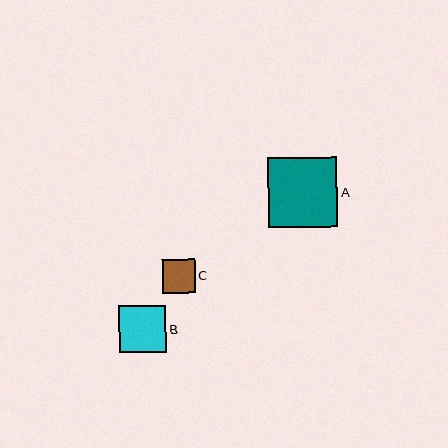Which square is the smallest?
Square C is the smallest with a size of approximately 33 pixels.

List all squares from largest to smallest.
From largest to smallest: A, B, C.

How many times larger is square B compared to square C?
Square B is approximately 1.4 times the size of square C.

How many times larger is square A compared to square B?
Square A is approximately 1.5 times the size of square B.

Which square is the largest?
Square A is the largest with a size of approximately 70 pixels.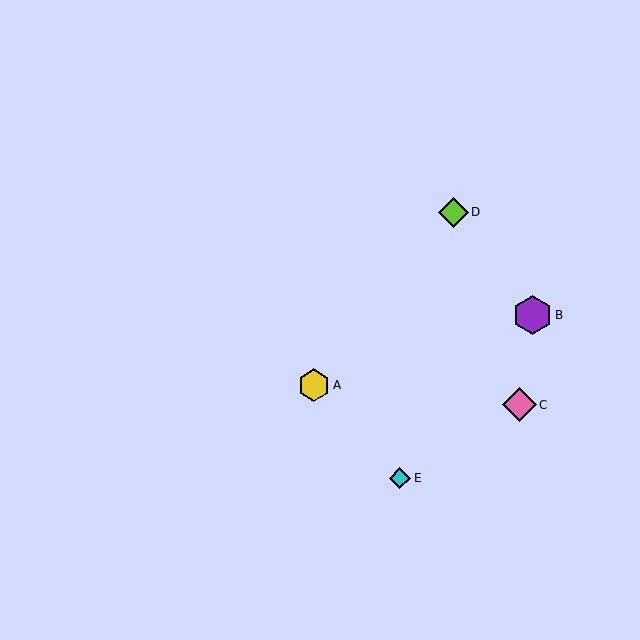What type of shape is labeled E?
Shape E is a cyan diamond.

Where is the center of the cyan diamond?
The center of the cyan diamond is at (400, 478).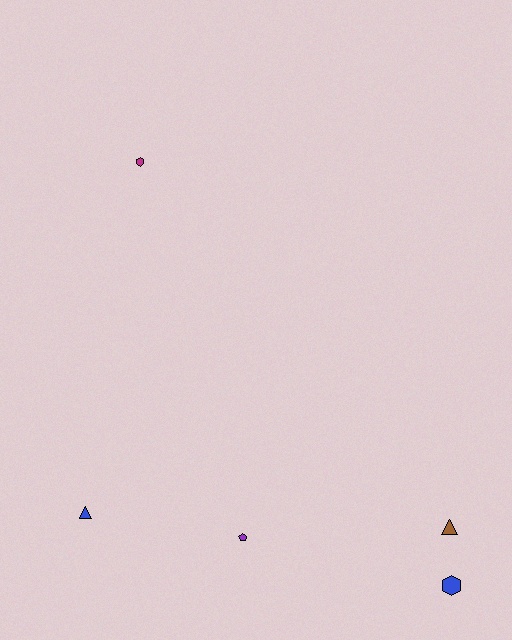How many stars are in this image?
There are no stars.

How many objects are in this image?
There are 5 objects.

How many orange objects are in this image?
There are no orange objects.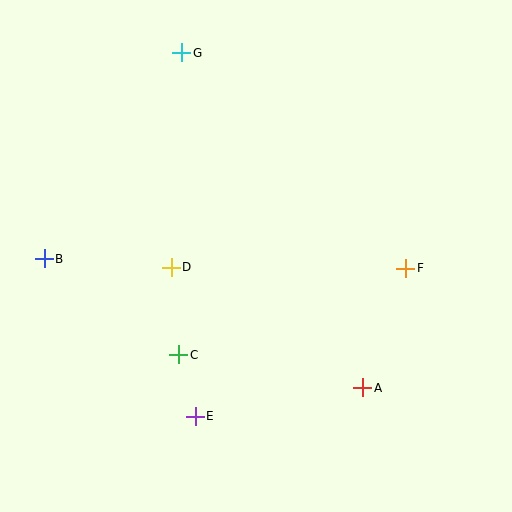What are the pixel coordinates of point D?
Point D is at (171, 267).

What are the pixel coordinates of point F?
Point F is at (406, 268).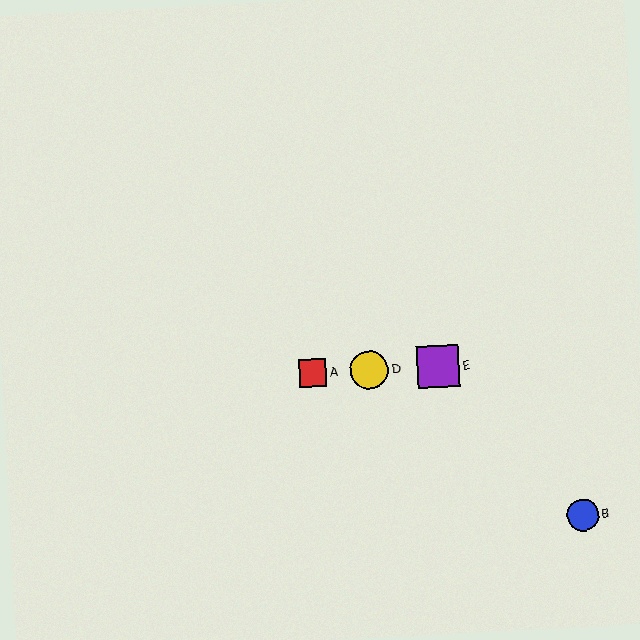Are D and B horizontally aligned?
No, D is at y≈370 and B is at y≈515.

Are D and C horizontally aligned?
Yes, both are at y≈370.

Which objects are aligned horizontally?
Objects A, C, D, E are aligned horizontally.